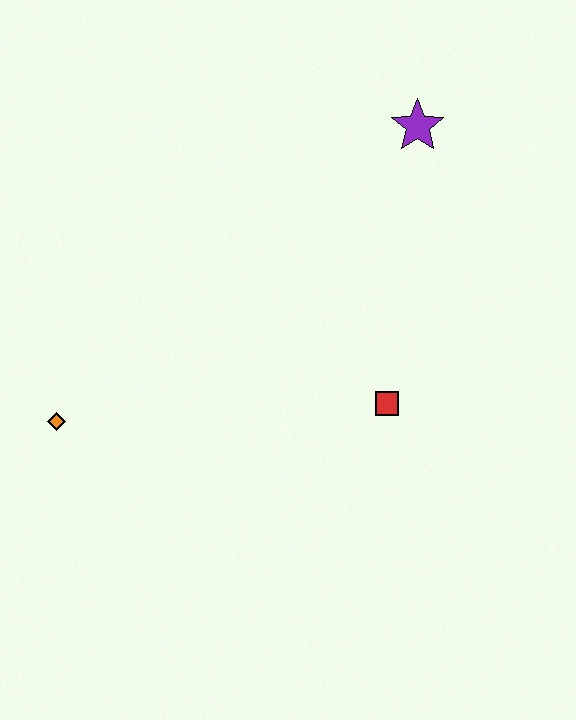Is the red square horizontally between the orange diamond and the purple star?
Yes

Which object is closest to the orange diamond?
The red square is closest to the orange diamond.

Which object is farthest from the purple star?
The orange diamond is farthest from the purple star.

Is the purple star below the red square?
No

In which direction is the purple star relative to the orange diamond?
The purple star is to the right of the orange diamond.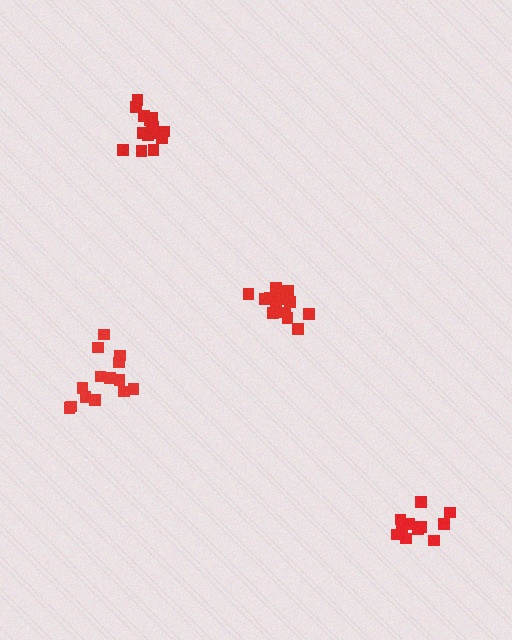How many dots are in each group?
Group 1: 16 dots, Group 2: 14 dots, Group 3: 15 dots, Group 4: 12 dots (57 total).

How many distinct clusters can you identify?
There are 4 distinct clusters.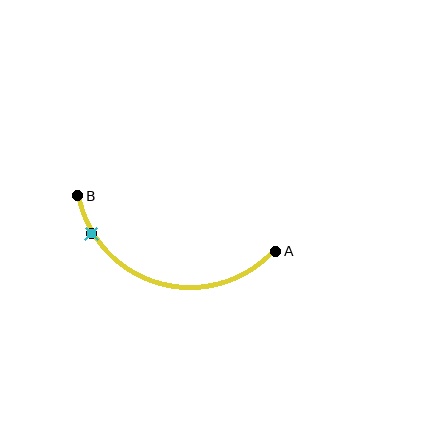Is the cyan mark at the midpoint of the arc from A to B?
No. The cyan mark lies on the arc but is closer to endpoint B. The arc midpoint would be at the point on the curve equidistant along the arc from both A and B.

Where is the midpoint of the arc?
The arc midpoint is the point on the curve farthest from the straight line joining A and B. It sits below that line.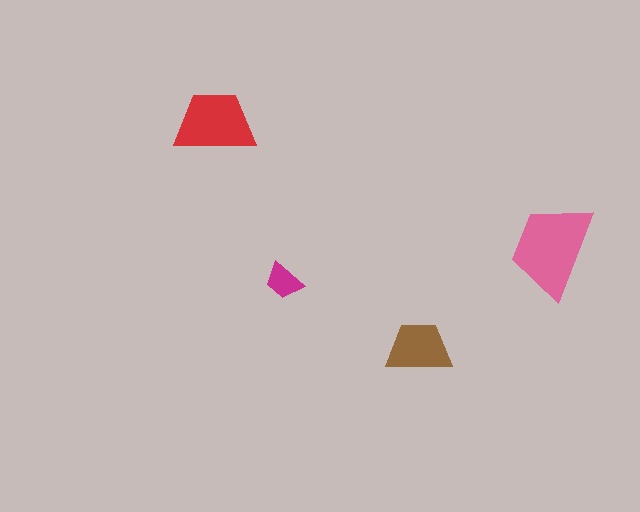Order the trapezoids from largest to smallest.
the pink one, the red one, the brown one, the magenta one.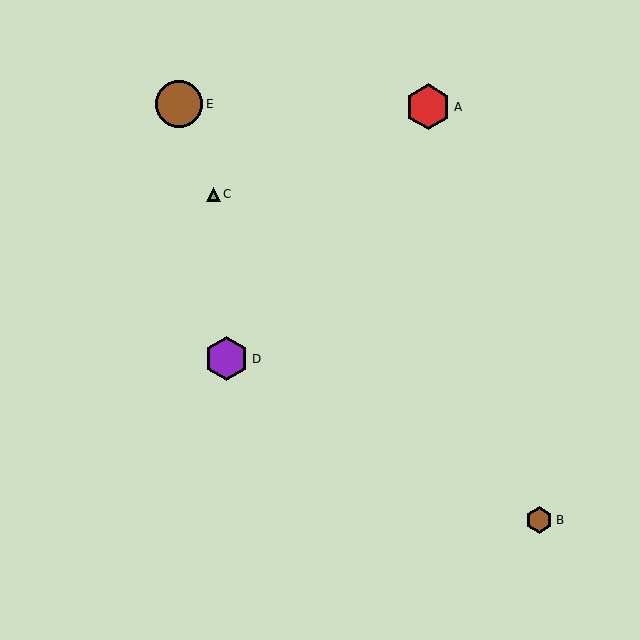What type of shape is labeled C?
Shape C is a lime triangle.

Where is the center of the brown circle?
The center of the brown circle is at (179, 104).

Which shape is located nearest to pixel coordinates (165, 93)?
The brown circle (labeled E) at (179, 104) is nearest to that location.